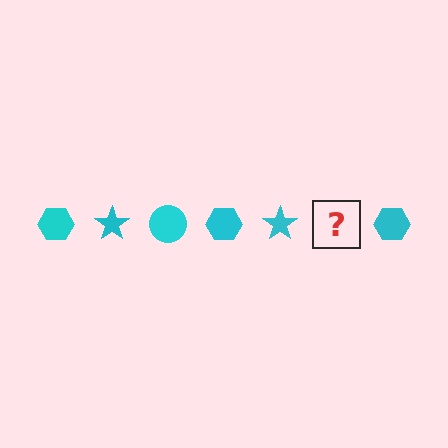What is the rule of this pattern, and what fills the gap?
The rule is that the pattern cycles through hexagon, star, circle shapes in cyan. The gap should be filled with a cyan circle.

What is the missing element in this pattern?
The missing element is a cyan circle.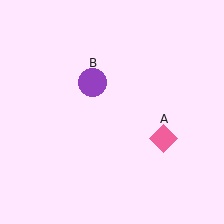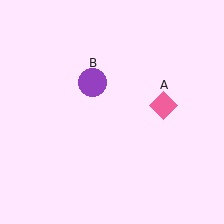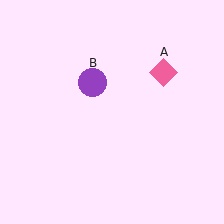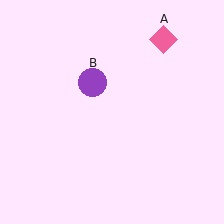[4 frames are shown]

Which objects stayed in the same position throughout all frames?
Purple circle (object B) remained stationary.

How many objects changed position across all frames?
1 object changed position: pink diamond (object A).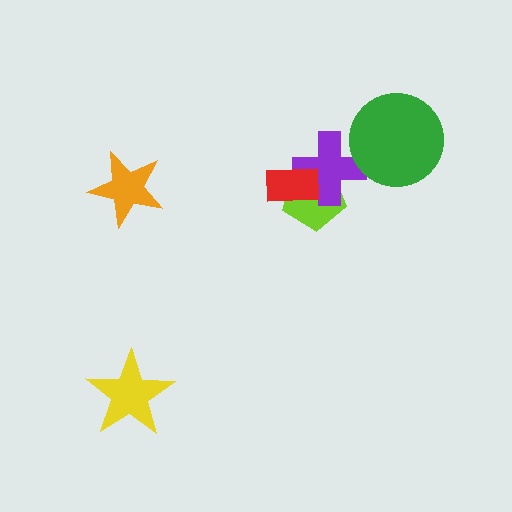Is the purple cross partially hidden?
Yes, it is partially covered by another shape.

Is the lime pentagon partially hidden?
Yes, it is partially covered by another shape.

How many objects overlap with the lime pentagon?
2 objects overlap with the lime pentagon.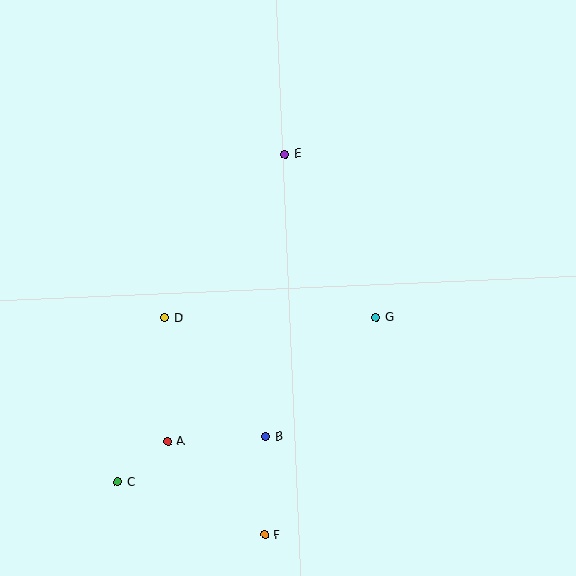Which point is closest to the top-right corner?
Point E is closest to the top-right corner.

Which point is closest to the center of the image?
Point G at (376, 317) is closest to the center.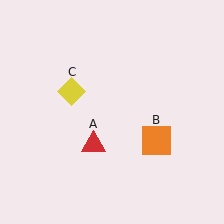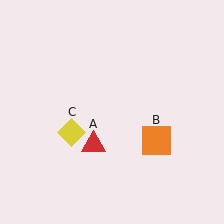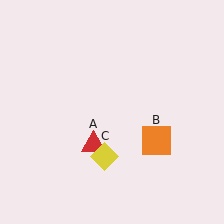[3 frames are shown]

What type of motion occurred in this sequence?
The yellow diamond (object C) rotated counterclockwise around the center of the scene.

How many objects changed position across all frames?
1 object changed position: yellow diamond (object C).